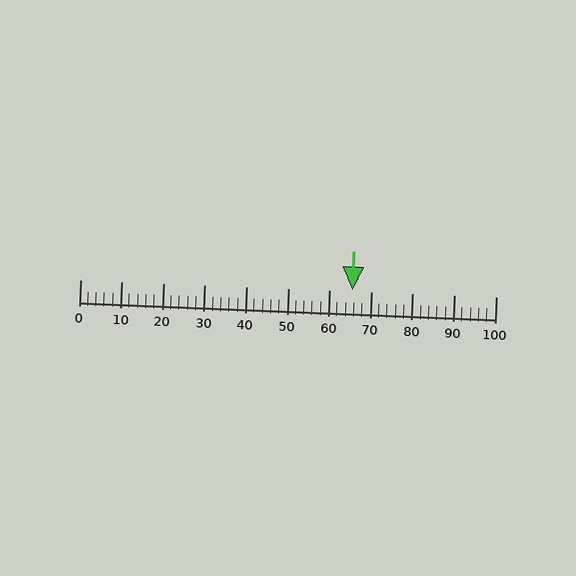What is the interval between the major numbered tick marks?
The major tick marks are spaced 10 units apart.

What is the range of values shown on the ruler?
The ruler shows values from 0 to 100.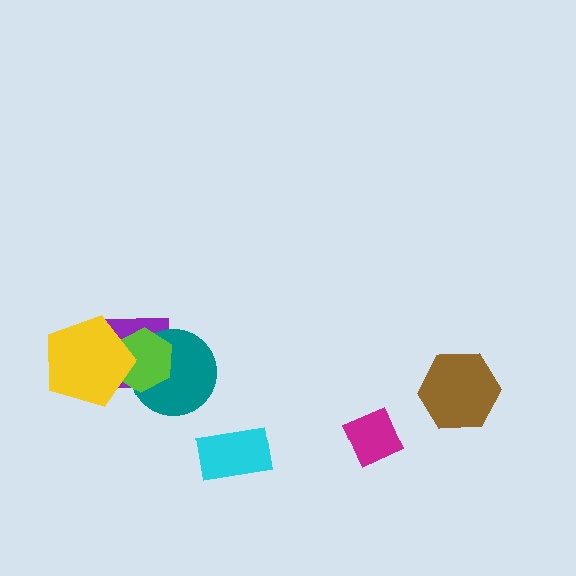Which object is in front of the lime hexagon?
The yellow pentagon is in front of the lime hexagon.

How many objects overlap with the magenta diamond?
0 objects overlap with the magenta diamond.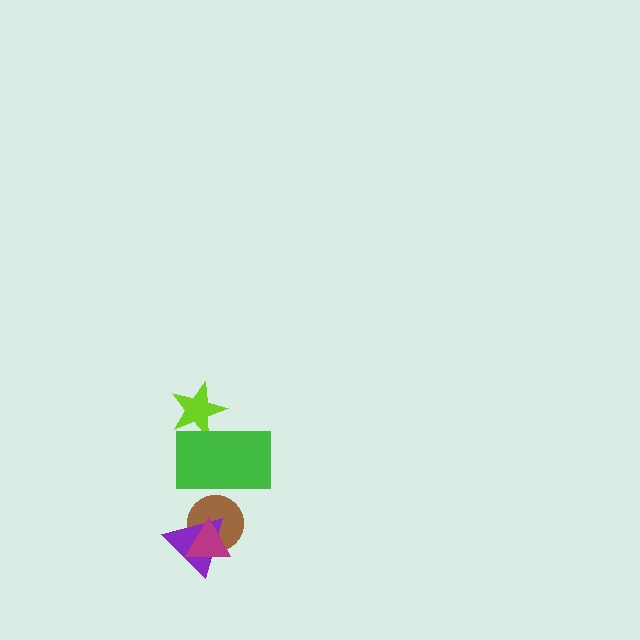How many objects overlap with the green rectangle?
2 objects overlap with the green rectangle.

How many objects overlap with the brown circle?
3 objects overlap with the brown circle.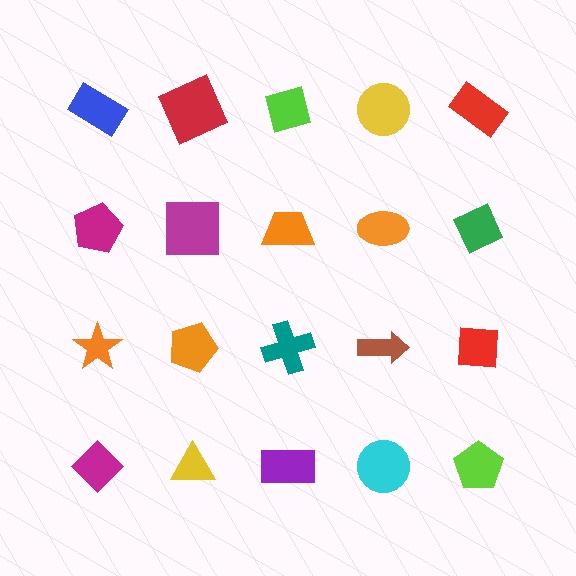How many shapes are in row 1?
5 shapes.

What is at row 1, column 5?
A red rectangle.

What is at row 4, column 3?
A purple rectangle.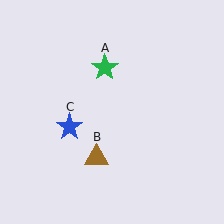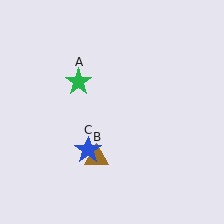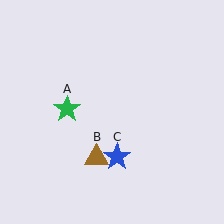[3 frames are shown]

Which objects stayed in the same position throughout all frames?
Brown triangle (object B) remained stationary.